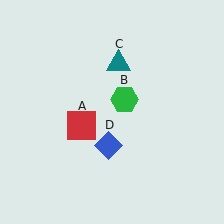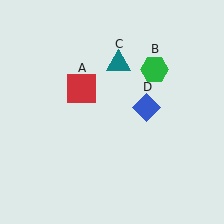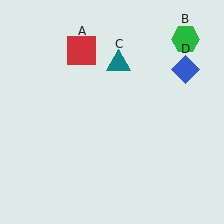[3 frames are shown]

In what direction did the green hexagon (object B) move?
The green hexagon (object B) moved up and to the right.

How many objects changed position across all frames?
3 objects changed position: red square (object A), green hexagon (object B), blue diamond (object D).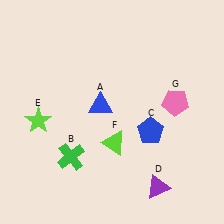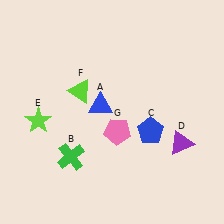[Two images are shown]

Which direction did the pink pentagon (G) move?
The pink pentagon (G) moved left.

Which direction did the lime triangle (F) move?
The lime triangle (F) moved up.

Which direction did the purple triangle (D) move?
The purple triangle (D) moved up.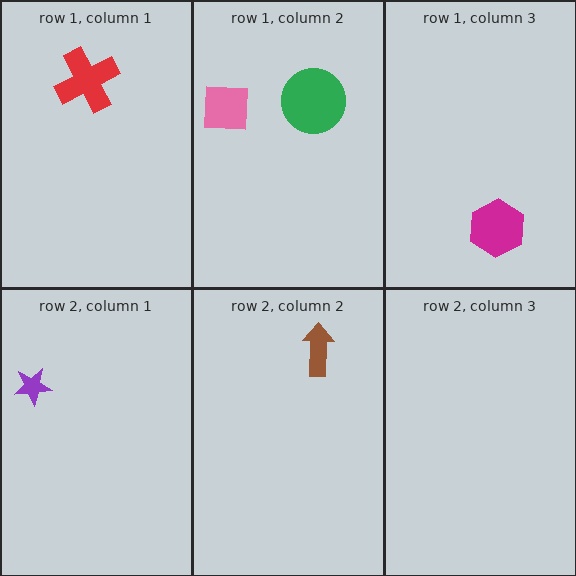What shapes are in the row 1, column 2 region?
The green circle, the pink square.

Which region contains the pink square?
The row 1, column 2 region.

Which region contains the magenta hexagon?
The row 1, column 3 region.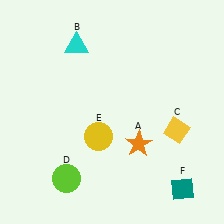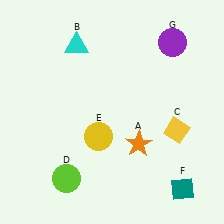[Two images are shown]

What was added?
A purple circle (G) was added in Image 2.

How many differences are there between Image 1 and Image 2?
There is 1 difference between the two images.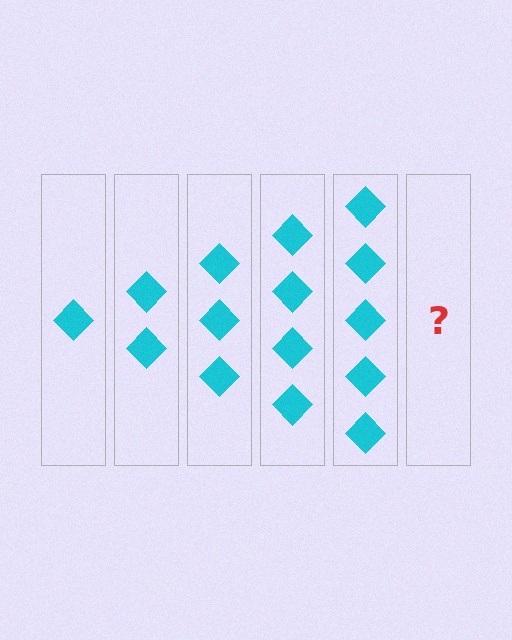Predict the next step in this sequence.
The next step is 6 diamonds.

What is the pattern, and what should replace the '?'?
The pattern is that each step adds one more diamond. The '?' should be 6 diamonds.